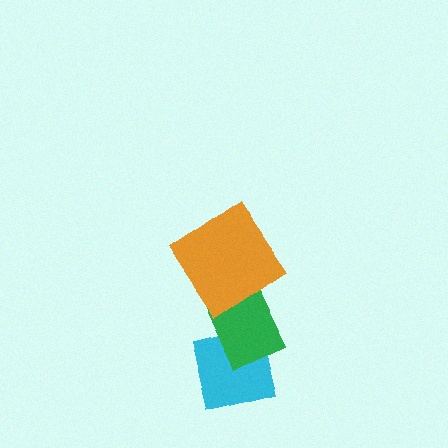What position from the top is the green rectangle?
The green rectangle is 2nd from the top.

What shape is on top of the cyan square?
The green rectangle is on top of the cyan square.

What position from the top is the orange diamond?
The orange diamond is 1st from the top.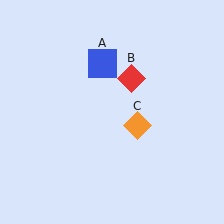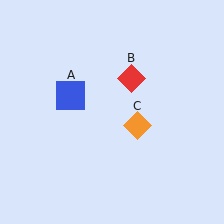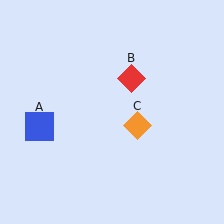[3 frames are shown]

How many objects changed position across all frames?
1 object changed position: blue square (object A).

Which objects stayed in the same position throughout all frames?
Red diamond (object B) and orange diamond (object C) remained stationary.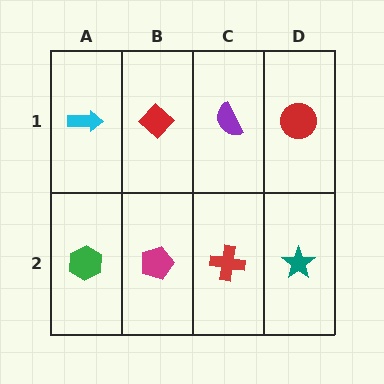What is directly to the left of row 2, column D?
A red cross.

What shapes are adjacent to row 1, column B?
A magenta pentagon (row 2, column B), a cyan arrow (row 1, column A), a purple semicircle (row 1, column C).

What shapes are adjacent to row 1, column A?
A green hexagon (row 2, column A), a red diamond (row 1, column B).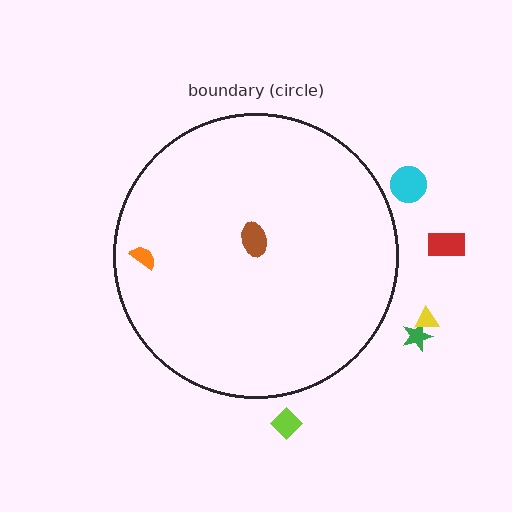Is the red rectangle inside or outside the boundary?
Outside.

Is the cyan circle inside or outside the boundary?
Outside.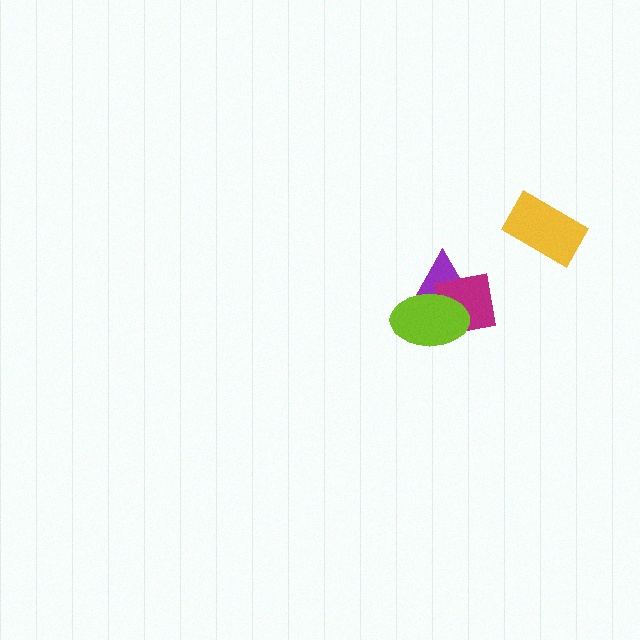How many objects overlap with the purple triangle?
2 objects overlap with the purple triangle.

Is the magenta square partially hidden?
Yes, it is partially covered by another shape.